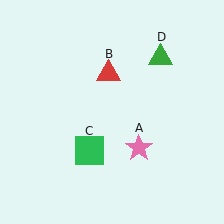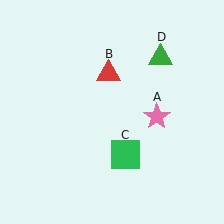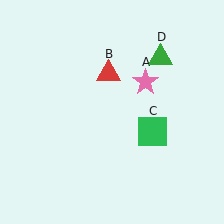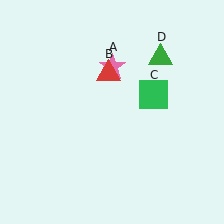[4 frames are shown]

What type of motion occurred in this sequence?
The pink star (object A), green square (object C) rotated counterclockwise around the center of the scene.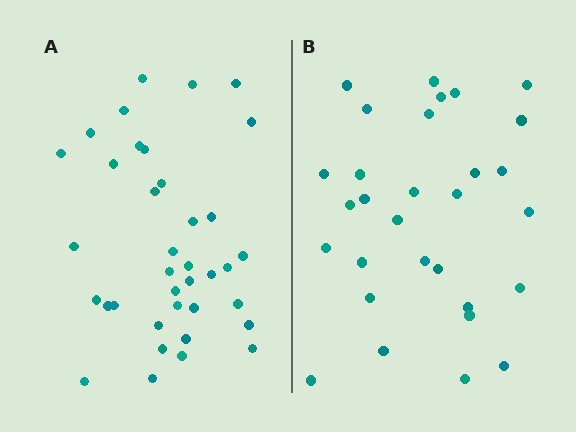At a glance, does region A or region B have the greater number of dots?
Region A (the left region) has more dots.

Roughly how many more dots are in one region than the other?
Region A has roughly 8 or so more dots than region B.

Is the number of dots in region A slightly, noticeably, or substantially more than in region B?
Region A has only slightly more — the two regions are fairly close. The ratio is roughly 1.2 to 1.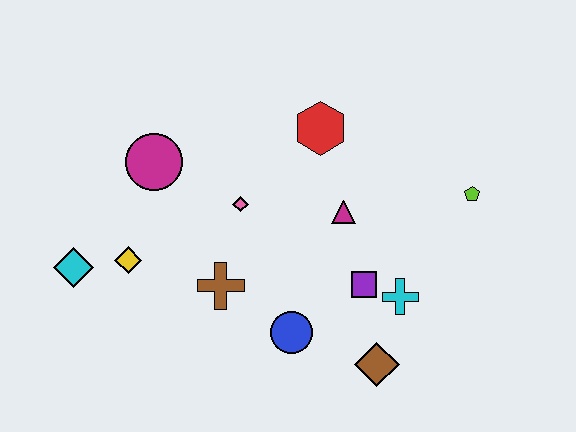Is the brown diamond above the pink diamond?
No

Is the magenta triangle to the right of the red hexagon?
Yes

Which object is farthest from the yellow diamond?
The lime pentagon is farthest from the yellow diamond.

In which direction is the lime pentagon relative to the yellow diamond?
The lime pentagon is to the right of the yellow diamond.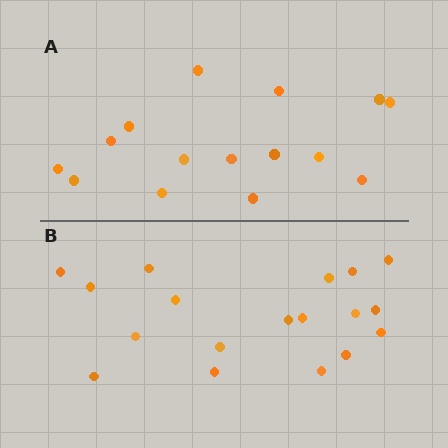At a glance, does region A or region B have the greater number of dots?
Region B (the bottom region) has more dots.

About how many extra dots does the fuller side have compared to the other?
Region B has just a few more — roughly 2 or 3 more dots than region A.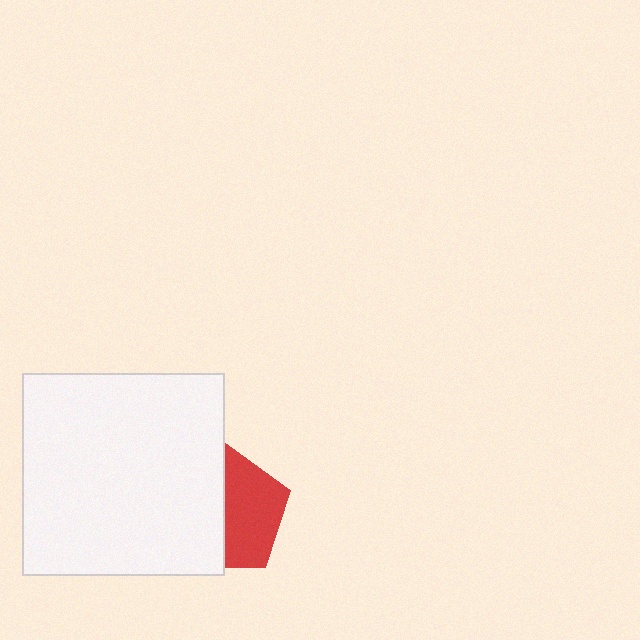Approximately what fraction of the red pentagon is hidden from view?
Roughly 51% of the red pentagon is hidden behind the white square.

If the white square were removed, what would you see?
You would see the complete red pentagon.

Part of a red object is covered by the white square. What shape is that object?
It is a pentagon.